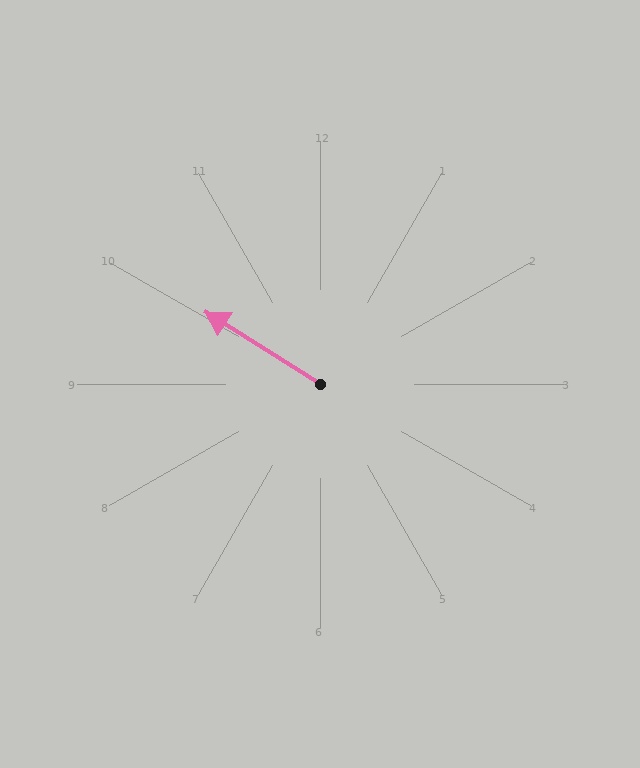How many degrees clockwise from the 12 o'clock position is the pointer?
Approximately 302 degrees.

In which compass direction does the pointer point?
Northwest.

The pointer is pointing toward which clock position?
Roughly 10 o'clock.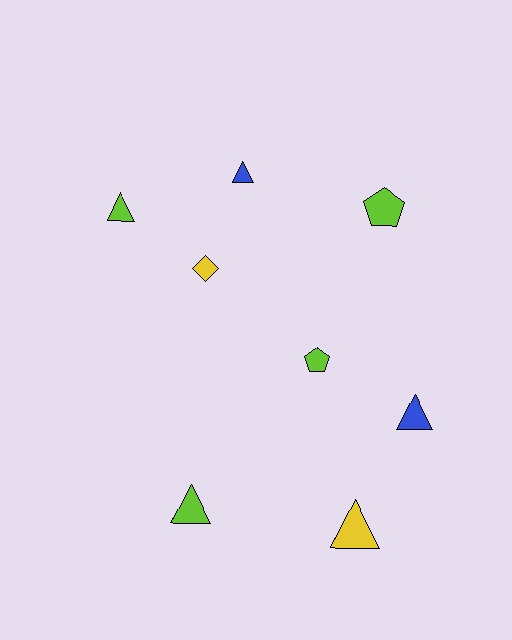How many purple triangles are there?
There are no purple triangles.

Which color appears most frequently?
Lime, with 4 objects.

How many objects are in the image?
There are 8 objects.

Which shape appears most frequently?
Triangle, with 5 objects.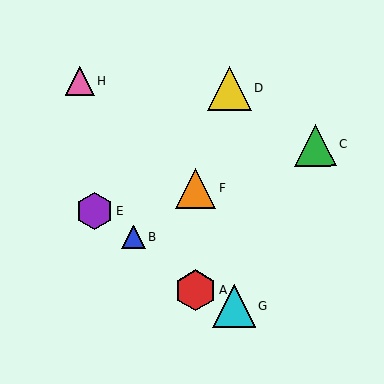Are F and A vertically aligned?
Yes, both are at x≈195.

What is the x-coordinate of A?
Object A is at x≈196.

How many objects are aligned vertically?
2 objects (A, F) are aligned vertically.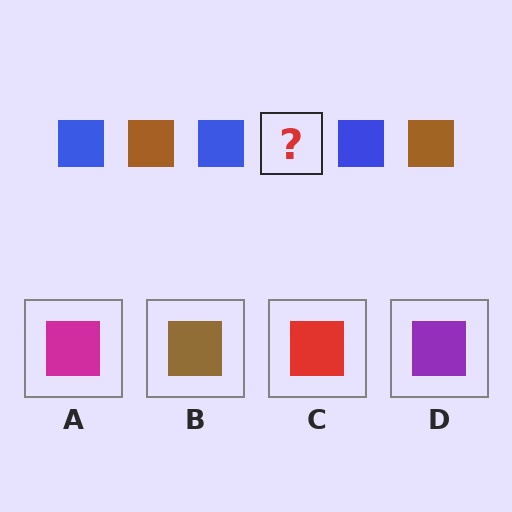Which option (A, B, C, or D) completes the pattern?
B.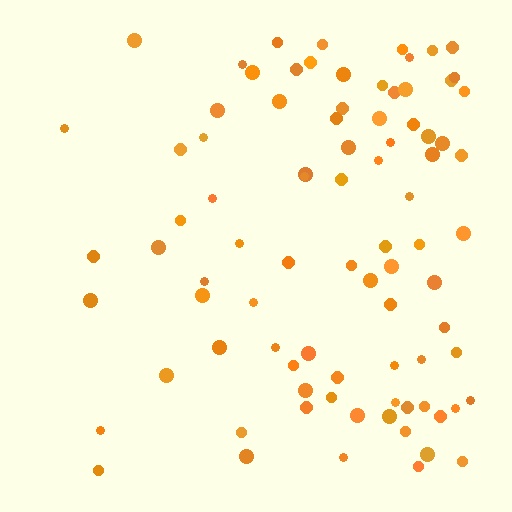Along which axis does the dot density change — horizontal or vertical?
Horizontal.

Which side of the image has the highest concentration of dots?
The right.